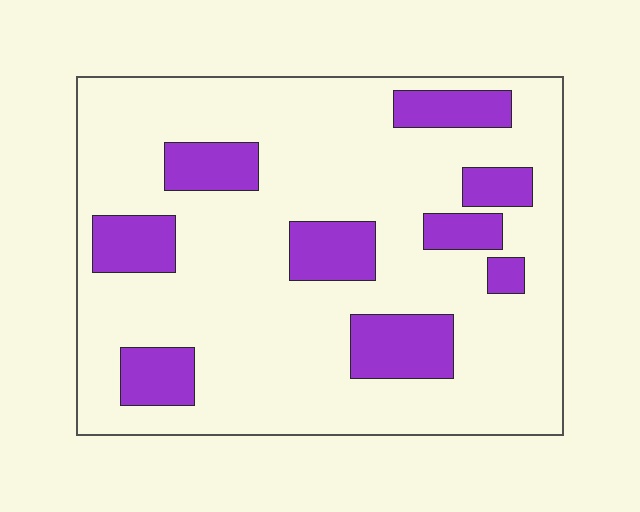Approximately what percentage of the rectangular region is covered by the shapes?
Approximately 20%.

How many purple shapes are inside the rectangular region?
9.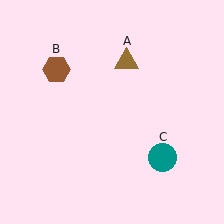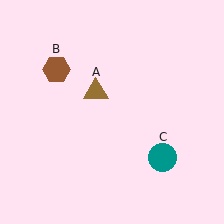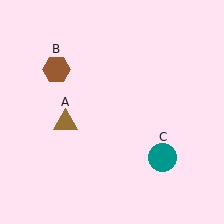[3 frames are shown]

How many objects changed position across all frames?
1 object changed position: brown triangle (object A).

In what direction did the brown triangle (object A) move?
The brown triangle (object A) moved down and to the left.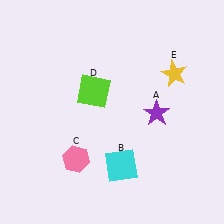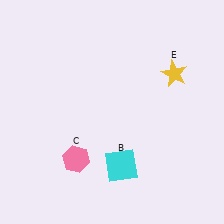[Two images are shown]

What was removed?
The lime square (D), the purple star (A) were removed in Image 2.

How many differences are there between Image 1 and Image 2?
There are 2 differences between the two images.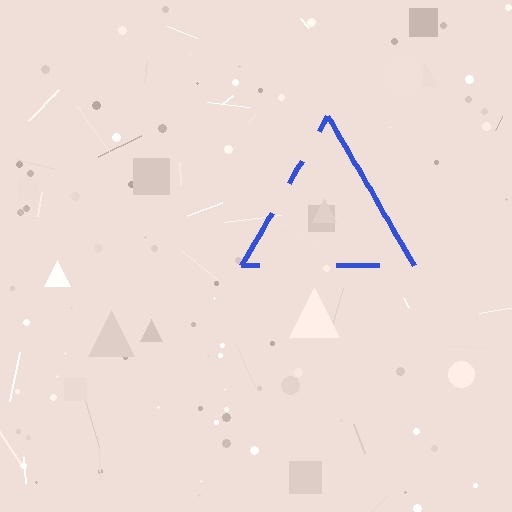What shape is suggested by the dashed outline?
The dashed outline suggests a triangle.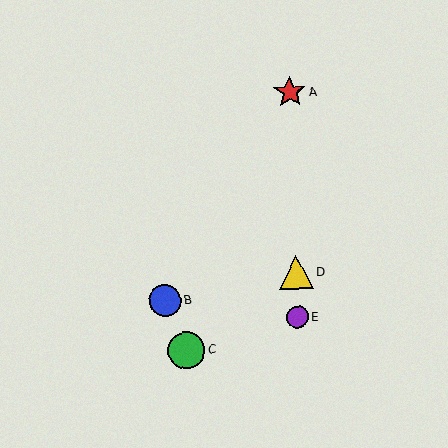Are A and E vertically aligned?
Yes, both are at x≈290.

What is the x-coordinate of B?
Object B is at x≈165.